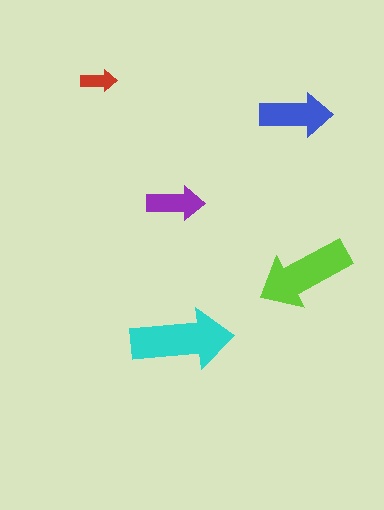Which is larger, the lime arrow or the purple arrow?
The lime one.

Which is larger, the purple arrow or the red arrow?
The purple one.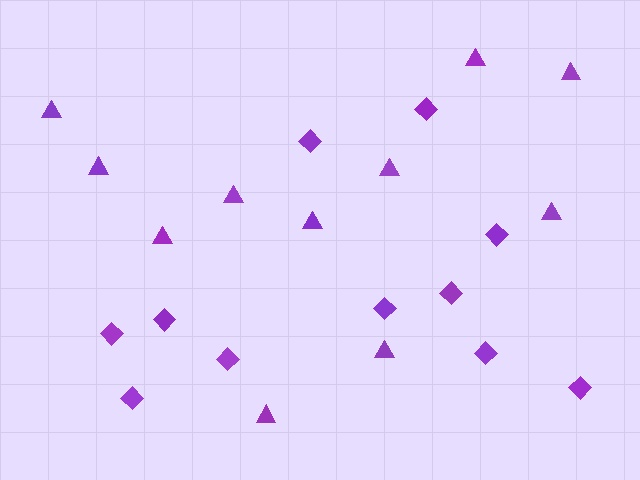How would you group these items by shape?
There are 2 groups: one group of triangles (11) and one group of diamonds (11).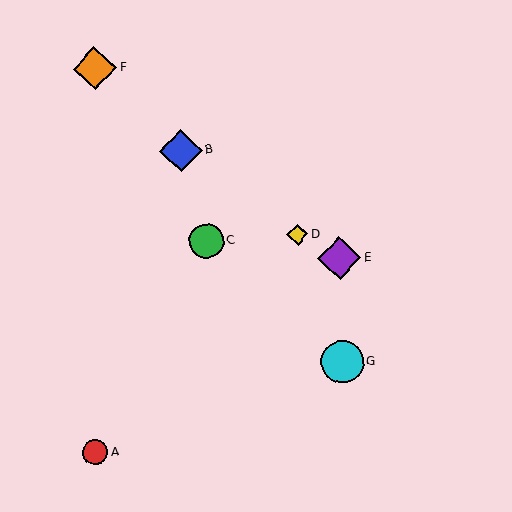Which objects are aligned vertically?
Objects E, G are aligned vertically.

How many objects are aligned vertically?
2 objects (E, G) are aligned vertically.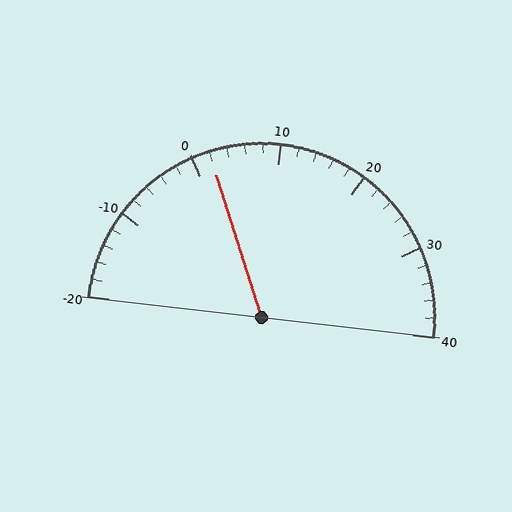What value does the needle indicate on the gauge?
The needle indicates approximately 2.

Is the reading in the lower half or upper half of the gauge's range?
The reading is in the lower half of the range (-20 to 40).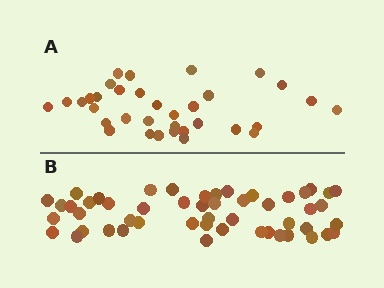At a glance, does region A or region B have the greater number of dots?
Region B (the bottom region) has more dots.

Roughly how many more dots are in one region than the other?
Region B has approximately 15 more dots than region A.